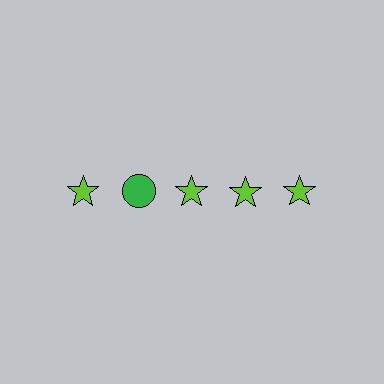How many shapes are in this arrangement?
There are 5 shapes arranged in a grid pattern.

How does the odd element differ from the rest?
It differs in both color (green instead of lime) and shape (circle instead of star).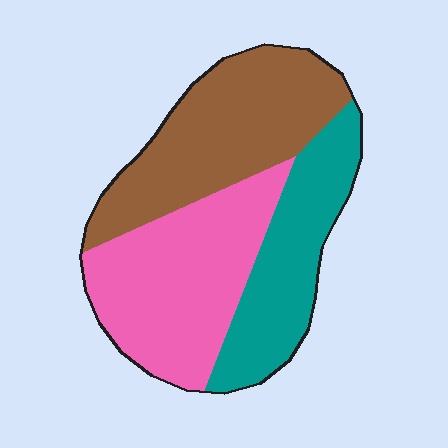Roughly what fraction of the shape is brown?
Brown covers 36% of the shape.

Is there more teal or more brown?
Brown.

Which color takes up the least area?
Teal, at roughly 25%.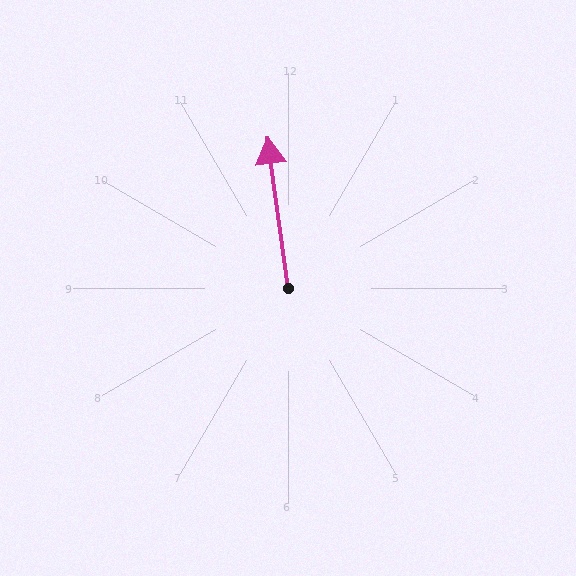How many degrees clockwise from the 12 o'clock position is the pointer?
Approximately 352 degrees.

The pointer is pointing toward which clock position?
Roughly 12 o'clock.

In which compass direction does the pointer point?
North.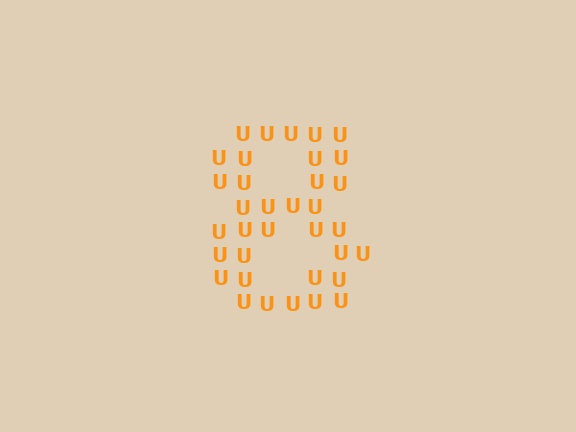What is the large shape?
The large shape is the digit 8.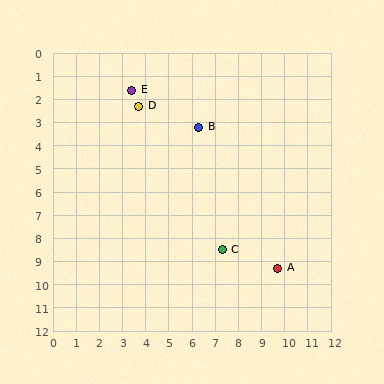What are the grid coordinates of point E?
Point E is at approximately (3.4, 1.6).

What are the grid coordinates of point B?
Point B is at approximately (6.3, 3.2).